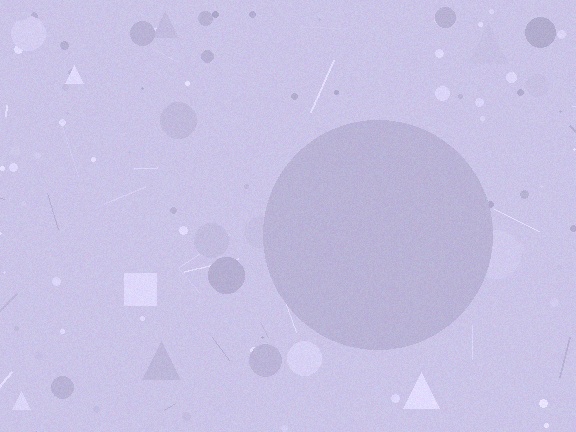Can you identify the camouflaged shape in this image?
The camouflaged shape is a circle.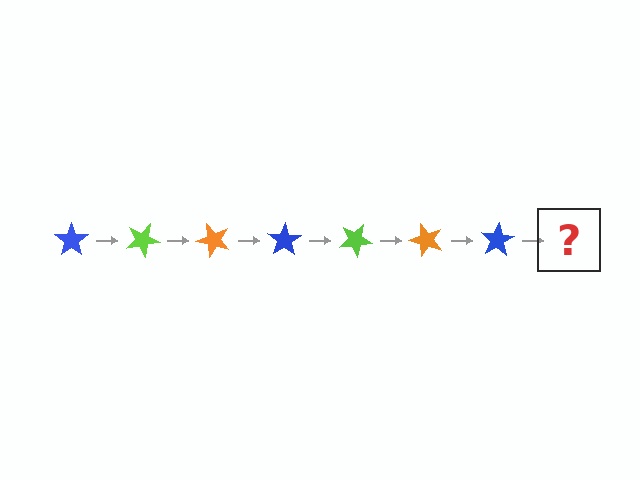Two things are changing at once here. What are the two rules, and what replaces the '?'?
The two rules are that it rotates 25 degrees each step and the color cycles through blue, lime, and orange. The '?' should be a lime star, rotated 175 degrees from the start.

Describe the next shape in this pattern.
It should be a lime star, rotated 175 degrees from the start.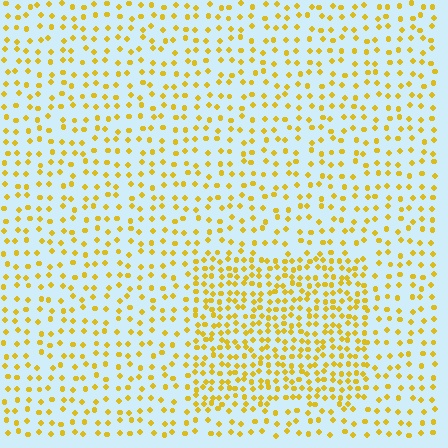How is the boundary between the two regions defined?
The boundary is defined by a change in element density (approximately 2.0x ratio). All elements are the same color, size, and shape.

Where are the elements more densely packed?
The elements are more densely packed inside the rectangle boundary.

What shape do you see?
I see a rectangle.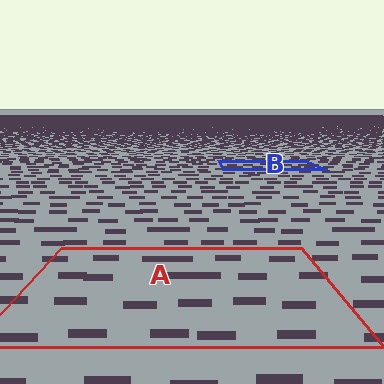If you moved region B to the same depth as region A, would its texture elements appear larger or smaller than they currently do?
They would appear larger. At a closer depth, the same texture elements are projected at a bigger on-screen size.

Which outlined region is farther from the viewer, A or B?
Region B is farther from the viewer — the texture elements inside it appear smaller and more densely packed.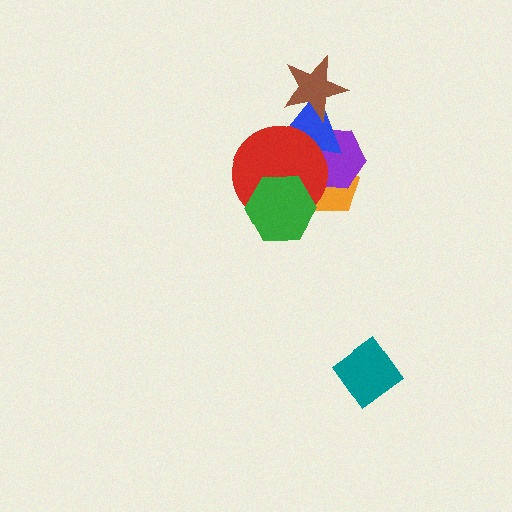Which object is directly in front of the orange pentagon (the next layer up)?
The purple hexagon is directly in front of the orange pentagon.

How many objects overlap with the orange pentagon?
3 objects overlap with the orange pentagon.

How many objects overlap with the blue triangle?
3 objects overlap with the blue triangle.